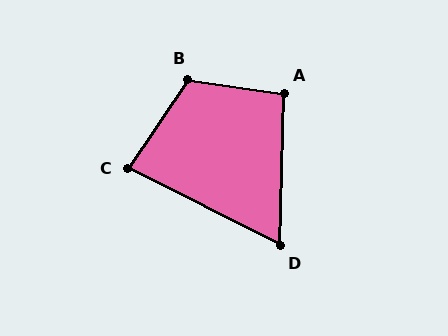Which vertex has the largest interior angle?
B, at approximately 115 degrees.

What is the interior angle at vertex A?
Approximately 97 degrees (obtuse).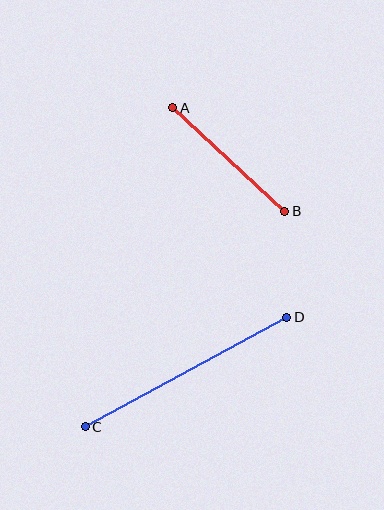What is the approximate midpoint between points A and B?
The midpoint is at approximately (229, 159) pixels.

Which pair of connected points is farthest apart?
Points C and D are farthest apart.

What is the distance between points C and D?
The distance is approximately 229 pixels.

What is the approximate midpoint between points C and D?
The midpoint is at approximately (186, 372) pixels.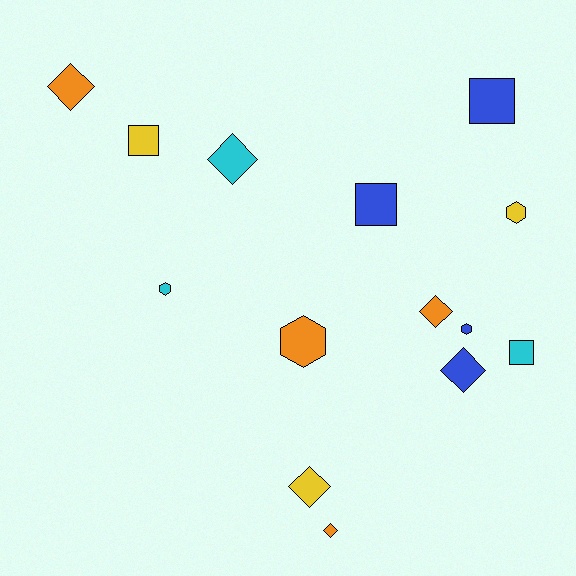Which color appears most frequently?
Orange, with 4 objects.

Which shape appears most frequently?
Diamond, with 6 objects.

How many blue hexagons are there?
There is 1 blue hexagon.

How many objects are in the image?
There are 14 objects.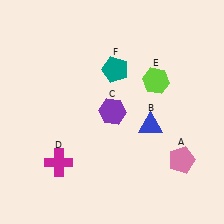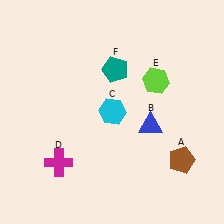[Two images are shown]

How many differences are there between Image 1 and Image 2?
There are 2 differences between the two images.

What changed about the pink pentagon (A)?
In Image 1, A is pink. In Image 2, it changed to brown.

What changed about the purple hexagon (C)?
In Image 1, C is purple. In Image 2, it changed to cyan.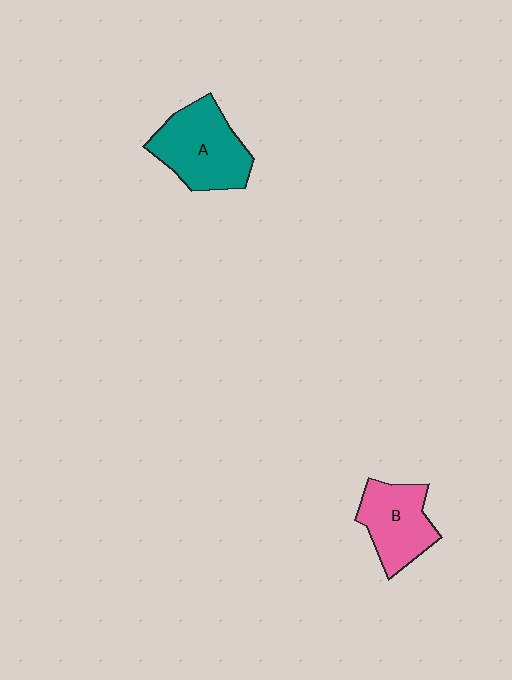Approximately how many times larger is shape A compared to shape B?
Approximately 1.2 times.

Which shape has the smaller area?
Shape B (pink).